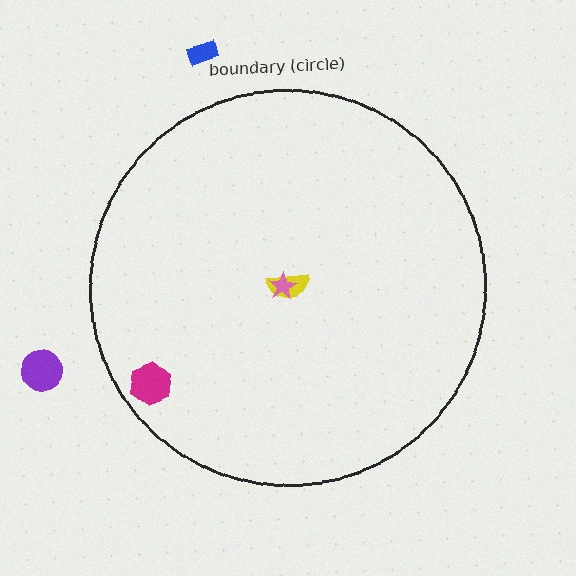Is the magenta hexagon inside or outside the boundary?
Inside.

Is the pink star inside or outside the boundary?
Inside.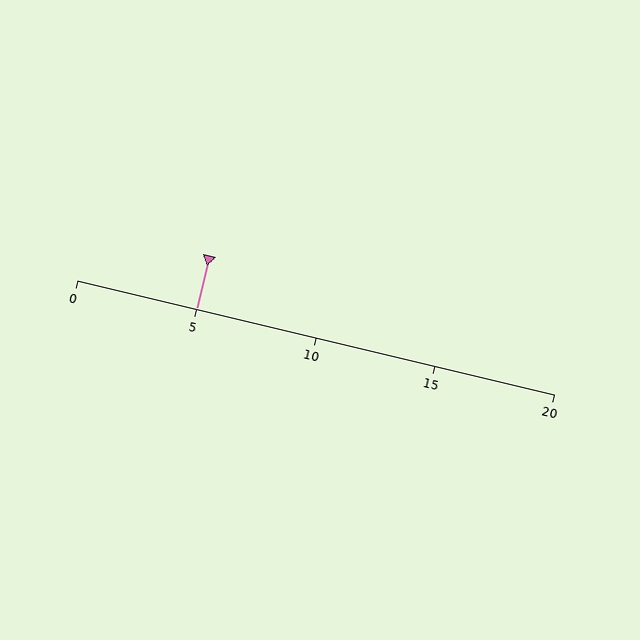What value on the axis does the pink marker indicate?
The marker indicates approximately 5.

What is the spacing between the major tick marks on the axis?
The major ticks are spaced 5 apart.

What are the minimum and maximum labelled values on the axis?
The axis runs from 0 to 20.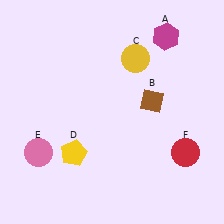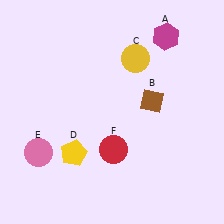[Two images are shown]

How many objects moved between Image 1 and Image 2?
1 object moved between the two images.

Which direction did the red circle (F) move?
The red circle (F) moved left.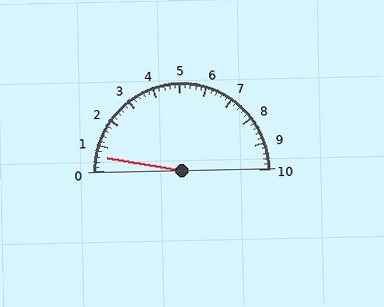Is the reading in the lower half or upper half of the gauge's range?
The reading is in the lower half of the range (0 to 10).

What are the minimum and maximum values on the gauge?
The gauge ranges from 0 to 10.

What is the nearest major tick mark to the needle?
The nearest major tick mark is 1.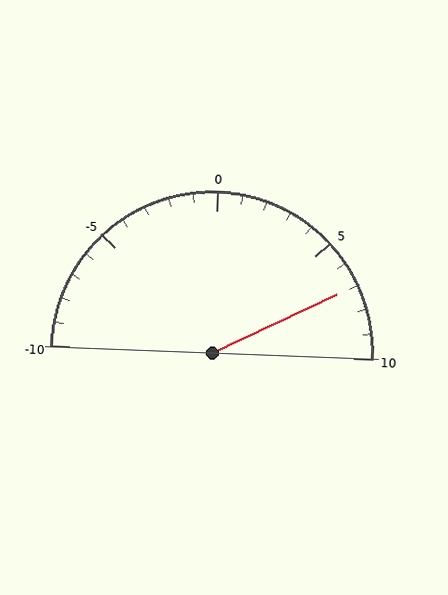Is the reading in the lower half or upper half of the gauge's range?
The reading is in the upper half of the range (-10 to 10).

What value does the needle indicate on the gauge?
The needle indicates approximately 7.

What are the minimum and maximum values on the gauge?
The gauge ranges from -10 to 10.